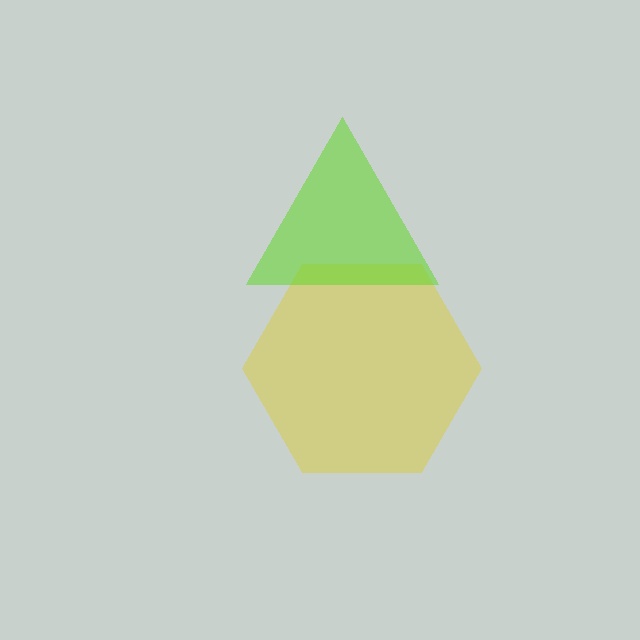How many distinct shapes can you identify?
There are 2 distinct shapes: a yellow hexagon, a lime triangle.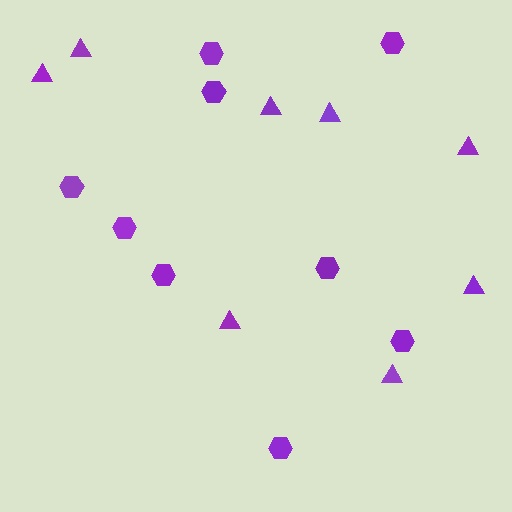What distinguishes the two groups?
There are 2 groups: one group of triangles (8) and one group of hexagons (9).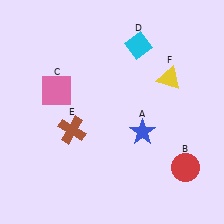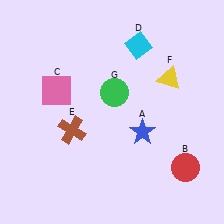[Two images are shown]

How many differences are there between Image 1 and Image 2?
There is 1 difference between the two images.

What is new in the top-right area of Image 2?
A green circle (G) was added in the top-right area of Image 2.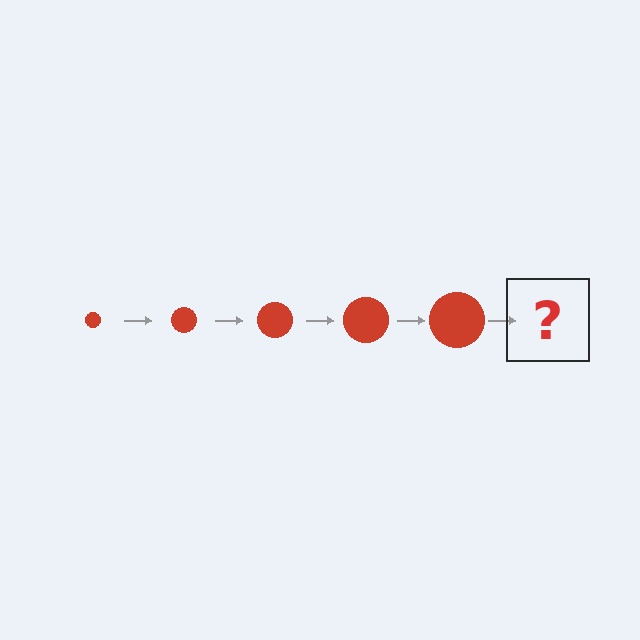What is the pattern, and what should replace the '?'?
The pattern is that the circle gets progressively larger each step. The '?' should be a red circle, larger than the previous one.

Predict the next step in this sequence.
The next step is a red circle, larger than the previous one.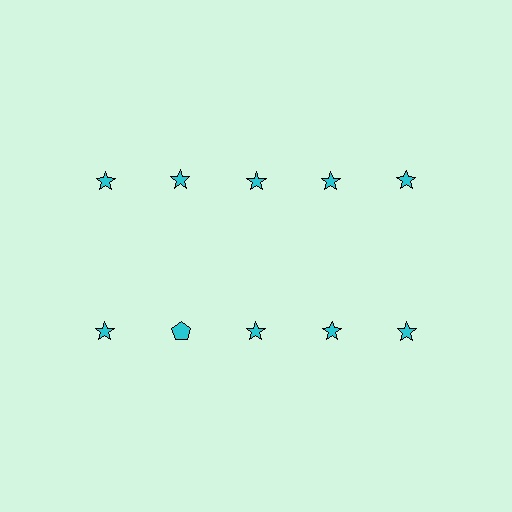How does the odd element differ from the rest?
It has a different shape: pentagon instead of star.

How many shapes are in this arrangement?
There are 10 shapes arranged in a grid pattern.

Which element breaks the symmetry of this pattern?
The cyan pentagon in the second row, second from left column breaks the symmetry. All other shapes are cyan stars.